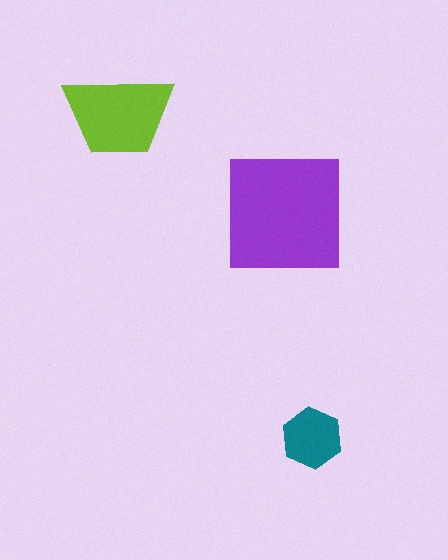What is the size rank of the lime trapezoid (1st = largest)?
2nd.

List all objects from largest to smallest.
The purple square, the lime trapezoid, the teal hexagon.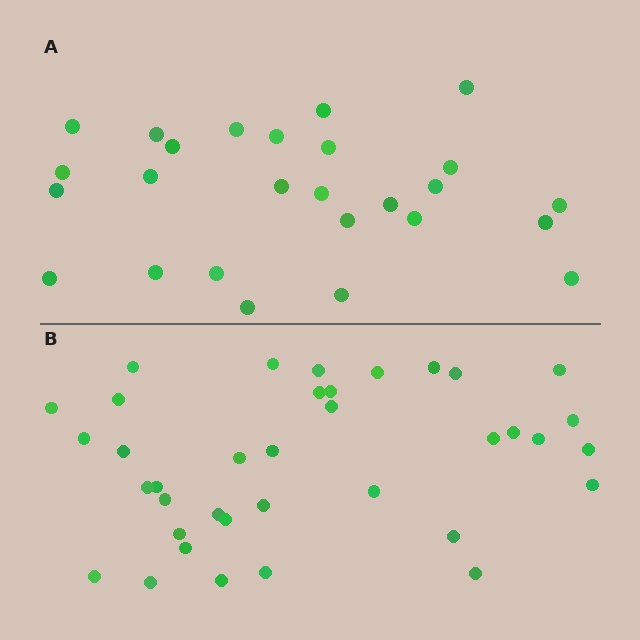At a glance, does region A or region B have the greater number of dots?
Region B (the bottom region) has more dots.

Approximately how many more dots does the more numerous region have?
Region B has roughly 12 or so more dots than region A.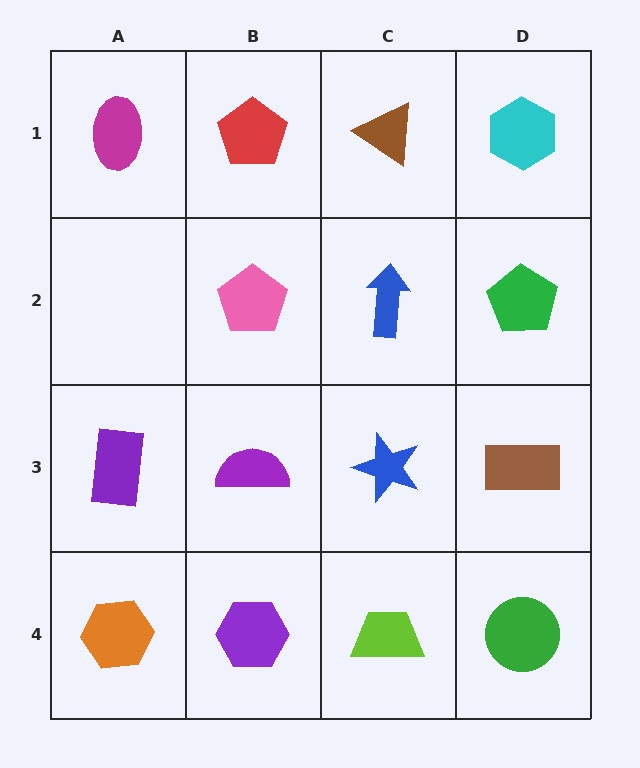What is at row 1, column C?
A brown triangle.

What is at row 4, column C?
A lime trapezoid.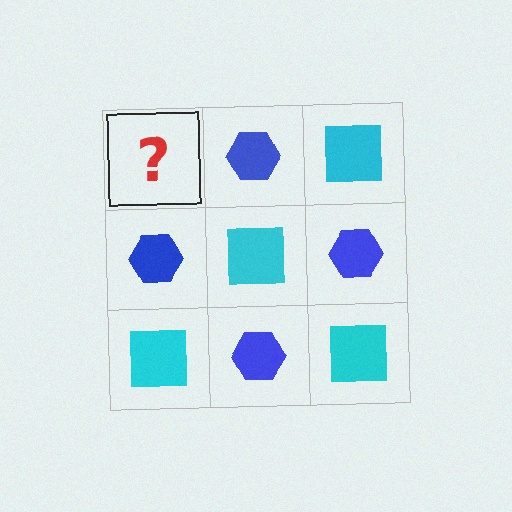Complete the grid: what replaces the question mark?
The question mark should be replaced with a cyan square.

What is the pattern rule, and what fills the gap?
The rule is that it alternates cyan square and blue hexagon in a checkerboard pattern. The gap should be filled with a cyan square.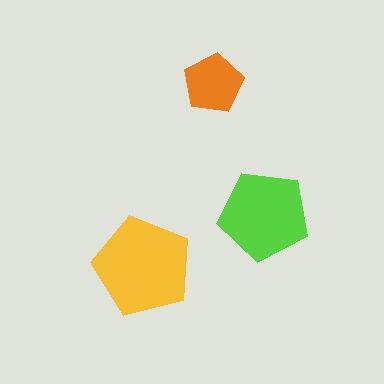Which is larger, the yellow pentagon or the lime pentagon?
The yellow one.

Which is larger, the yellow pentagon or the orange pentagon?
The yellow one.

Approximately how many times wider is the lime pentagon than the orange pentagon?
About 1.5 times wider.